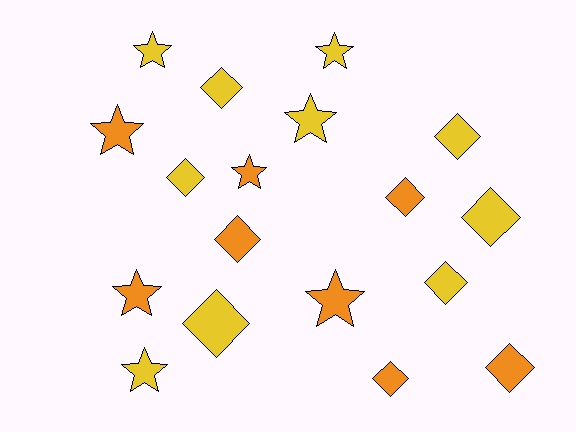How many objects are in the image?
There are 18 objects.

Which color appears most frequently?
Yellow, with 10 objects.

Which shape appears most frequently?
Diamond, with 10 objects.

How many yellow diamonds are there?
There are 6 yellow diamonds.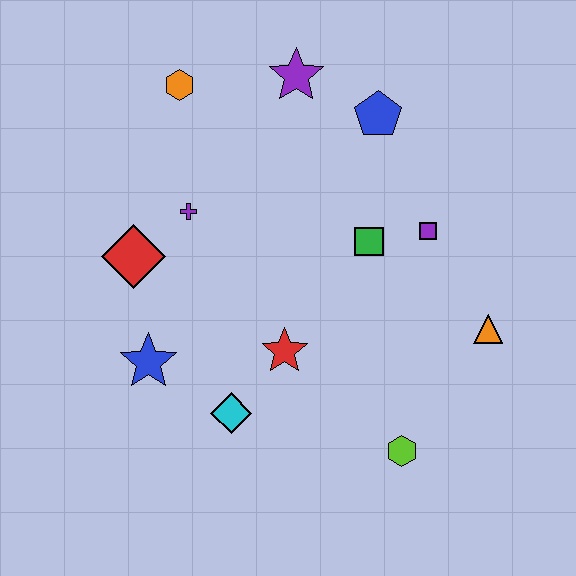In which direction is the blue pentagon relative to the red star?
The blue pentagon is above the red star.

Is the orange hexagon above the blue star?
Yes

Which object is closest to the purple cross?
The red diamond is closest to the purple cross.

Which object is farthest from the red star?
The orange hexagon is farthest from the red star.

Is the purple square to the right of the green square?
Yes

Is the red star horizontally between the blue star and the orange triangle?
Yes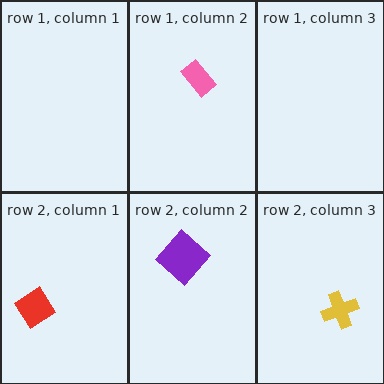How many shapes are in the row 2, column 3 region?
1.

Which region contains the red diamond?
The row 2, column 1 region.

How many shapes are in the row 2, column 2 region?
1.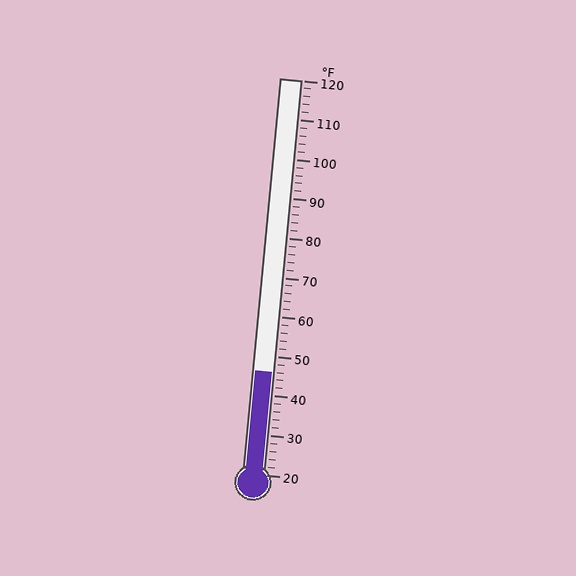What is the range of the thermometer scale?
The thermometer scale ranges from 20°F to 120°F.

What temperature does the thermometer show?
The thermometer shows approximately 46°F.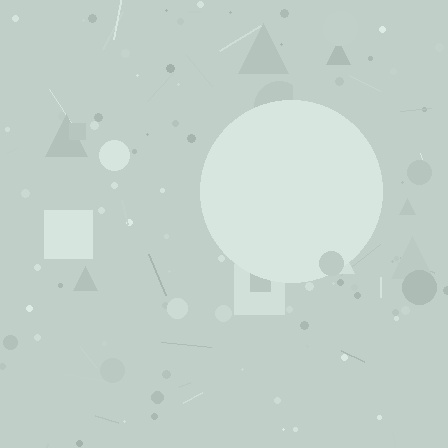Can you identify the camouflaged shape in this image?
The camouflaged shape is a circle.